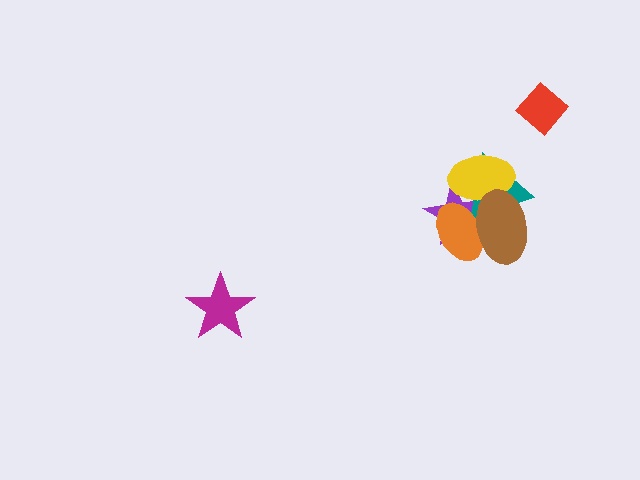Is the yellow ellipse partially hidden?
Yes, it is partially covered by another shape.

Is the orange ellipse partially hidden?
Yes, it is partially covered by another shape.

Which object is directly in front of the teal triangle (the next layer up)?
The orange ellipse is directly in front of the teal triangle.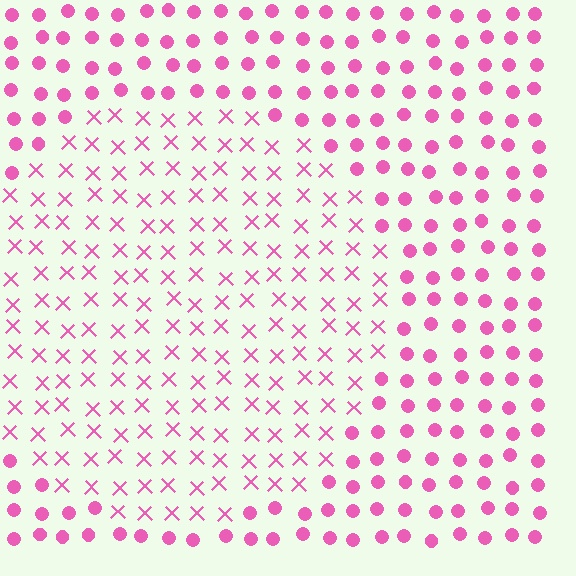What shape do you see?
I see a circle.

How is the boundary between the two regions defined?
The boundary is defined by a change in element shape: X marks inside vs. circles outside. All elements share the same color and spacing.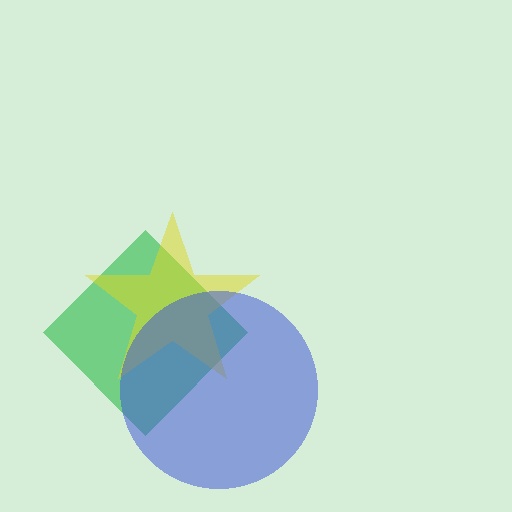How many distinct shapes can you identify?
There are 3 distinct shapes: a green diamond, a yellow star, a blue circle.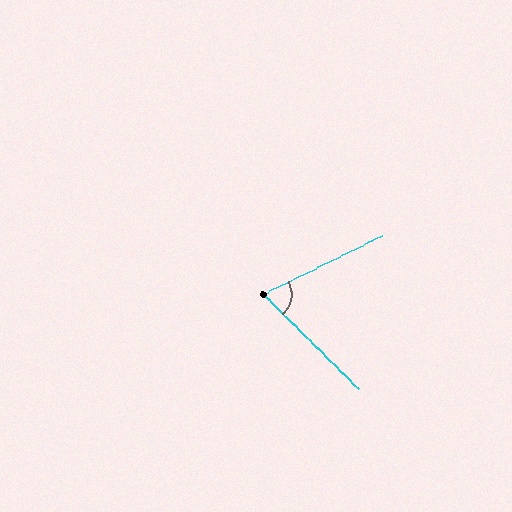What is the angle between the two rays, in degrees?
Approximately 71 degrees.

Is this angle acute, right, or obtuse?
It is acute.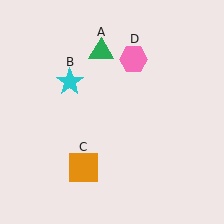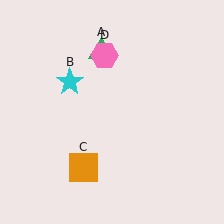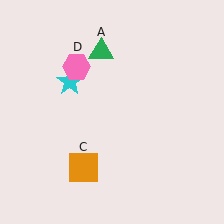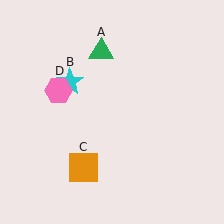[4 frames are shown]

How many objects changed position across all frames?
1 object changed position: pink hexagon (object D).